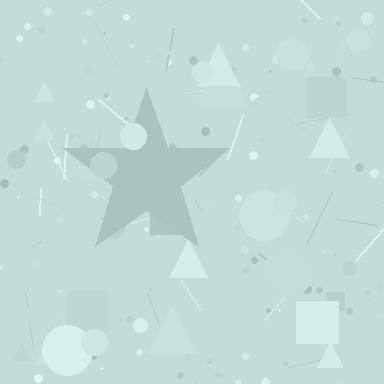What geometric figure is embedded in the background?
A star is embedded in the background.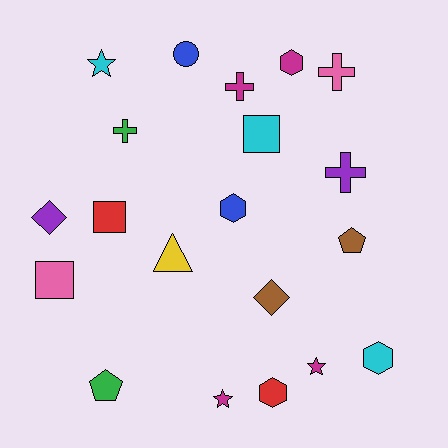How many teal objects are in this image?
There are no teal objects.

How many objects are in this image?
There are 20 objects.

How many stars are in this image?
There are 3 stars.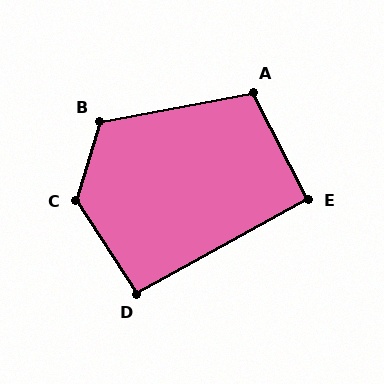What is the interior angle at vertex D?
Approximately 94 degrees (approximately right).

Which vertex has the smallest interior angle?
E, at approximately 92 degrees.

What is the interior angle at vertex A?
Approximately 107 degrees (obtuse).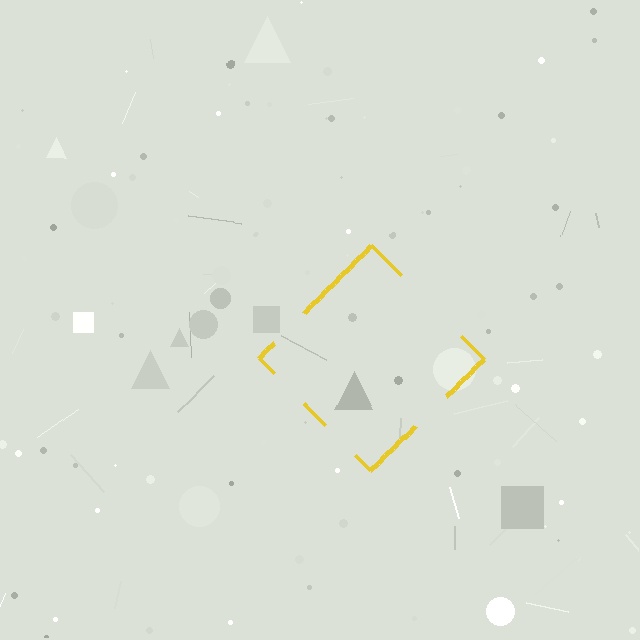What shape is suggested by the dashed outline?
The dashed outline suggests a diamond.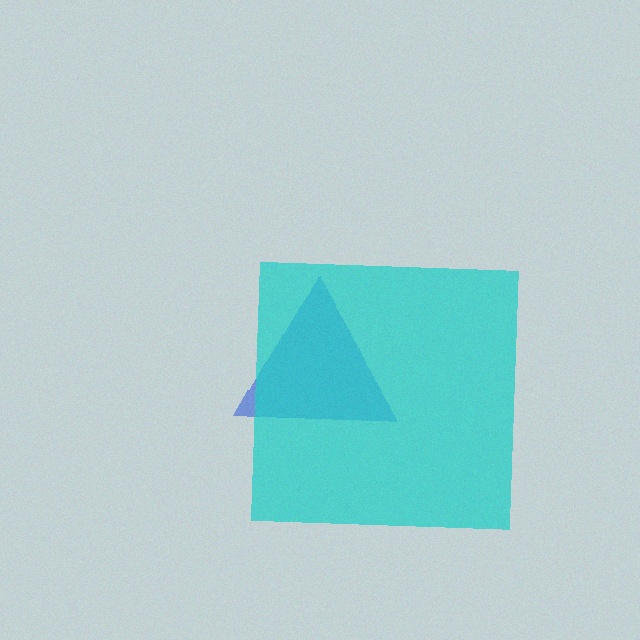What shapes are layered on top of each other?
The layered shapes are: a blue triangle, a cyan square.